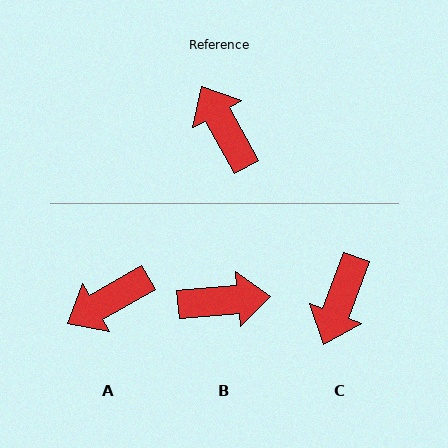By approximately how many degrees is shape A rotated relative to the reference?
Approximately 91 degrees counter-clockwise.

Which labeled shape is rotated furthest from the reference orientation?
C, about 131 degrees away.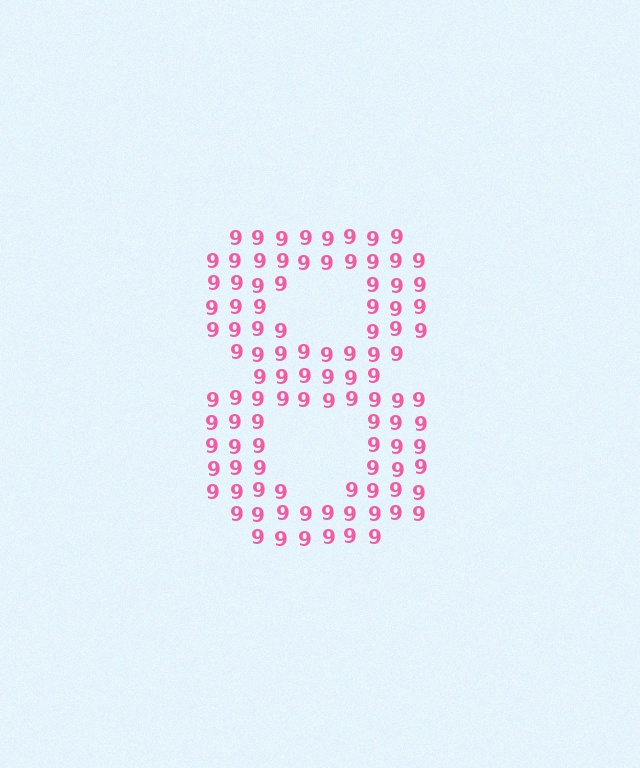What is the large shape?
The large shape is the digit 8.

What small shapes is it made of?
It is made of small digit 9's.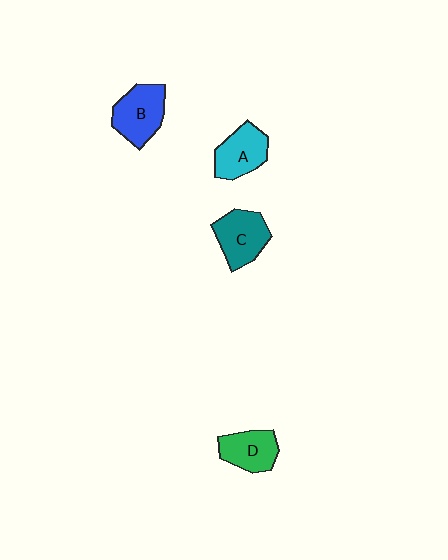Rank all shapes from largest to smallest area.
From largest to smallest: B (blue), C (teal), A (cyan), D (green).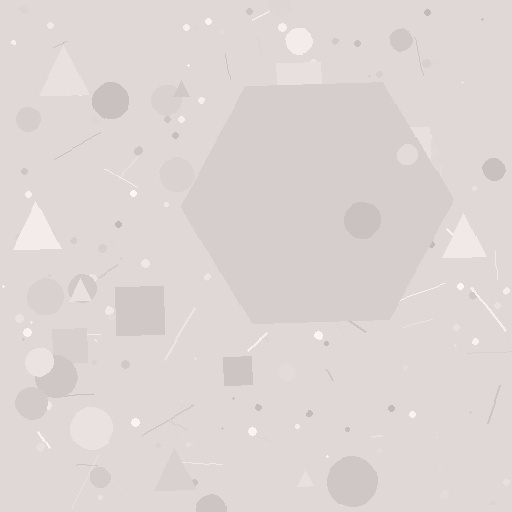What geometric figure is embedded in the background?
A hexagon is embedded in the background.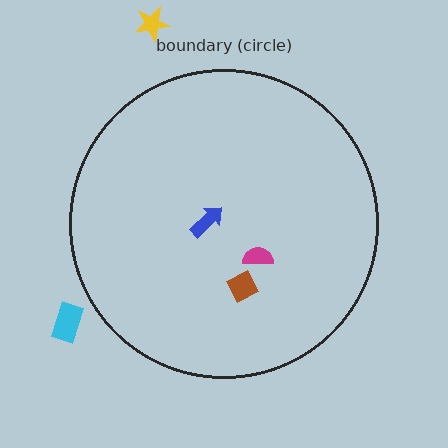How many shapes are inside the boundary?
3 inside, 2 outside.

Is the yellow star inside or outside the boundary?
Outside.